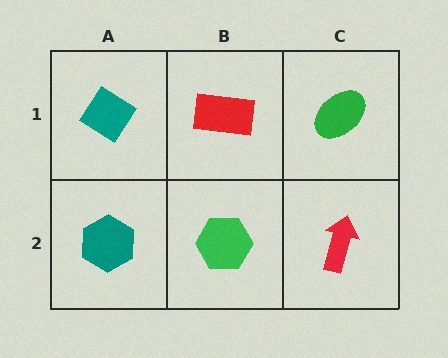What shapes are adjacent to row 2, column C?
A green ellipse (row 1, column C), a green hexagon (row 2, column B).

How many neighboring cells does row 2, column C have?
2.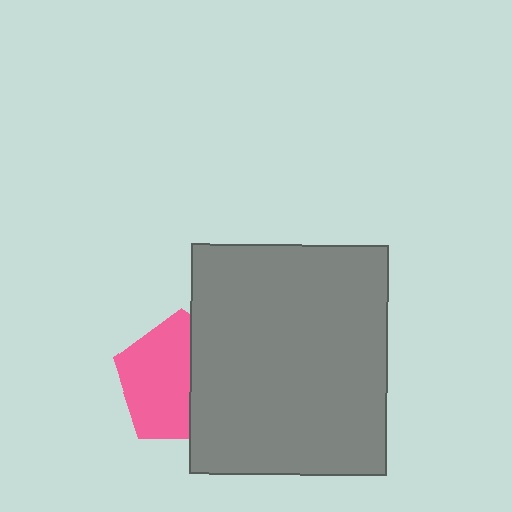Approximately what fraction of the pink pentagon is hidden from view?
Roughly 41% of the pink pentagon is hidden behind the gray rectangle.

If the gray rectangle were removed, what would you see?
You would see the complete pink pentagon.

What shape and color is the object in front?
The object in front is a gray rectangle.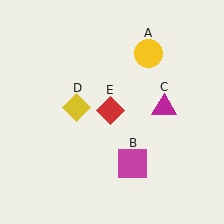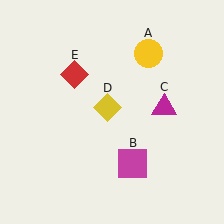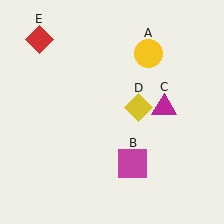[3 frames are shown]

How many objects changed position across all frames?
2 objects changed position: yellow diamond (object D), red diamond (object E).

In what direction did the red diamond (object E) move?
The red diamond (object E) moved up and to the left.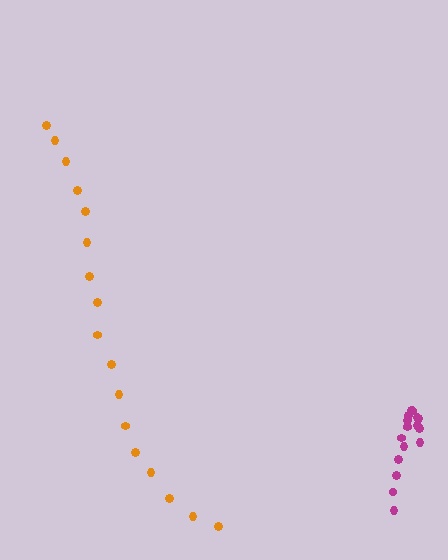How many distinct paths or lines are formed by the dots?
There are 2 distinct paths.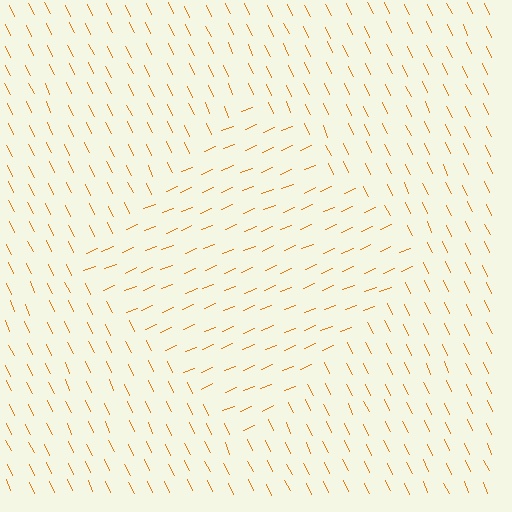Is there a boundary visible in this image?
Yes, there is a texture boundary formed by a change in line orientation.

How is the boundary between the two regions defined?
The boundary is defined purely by a change in line orientation (approximately 87 degrees difference). All lines are the same color and thickness.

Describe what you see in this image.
The image is filled with small orange line segments. A diamond region in the image has lines oriented differently from the surrounding lines, creating a visible texture boundary.